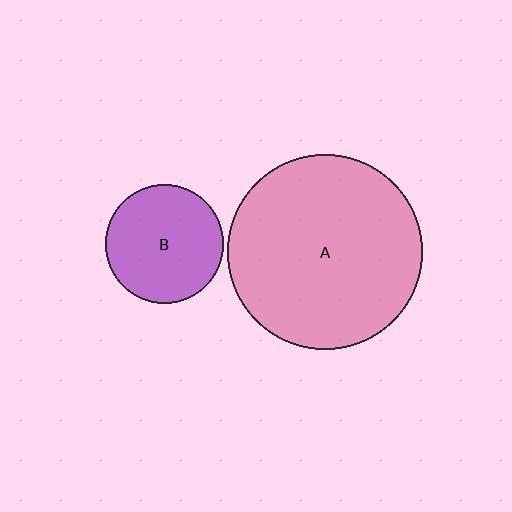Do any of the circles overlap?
No, none of the circles overlap.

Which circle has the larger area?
Circle A (pink).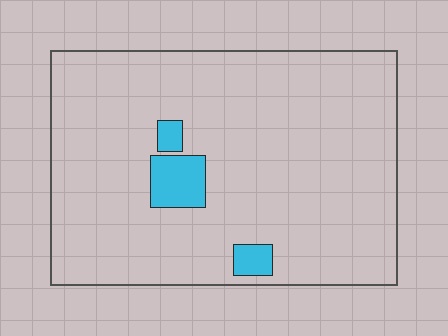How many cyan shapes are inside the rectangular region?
3.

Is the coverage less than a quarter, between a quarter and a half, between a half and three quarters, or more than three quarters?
Less than a quarter.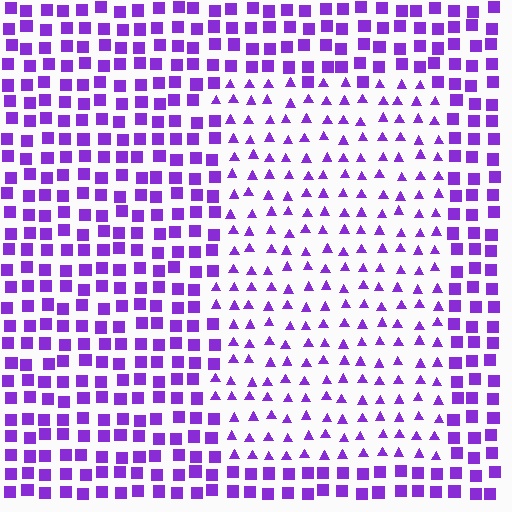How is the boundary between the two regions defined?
The boundary is defined by a change in element shape: triangles inside vs. squares outside. All elements share the same color and spacing.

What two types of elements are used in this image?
The image uses triangles inside the rectangle region and squares outside it.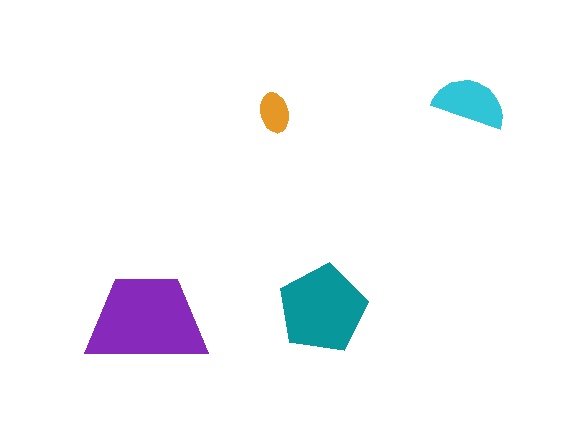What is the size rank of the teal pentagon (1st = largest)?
2nd.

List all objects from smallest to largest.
The orange ellipse, the cyan semicircle, the teal pentagon, the purple trapezoid.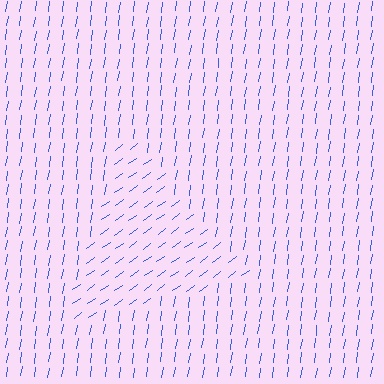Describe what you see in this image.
The image is filled with small blue line segments. A triangle region in the image has lines oriented differently from the surrounding lines, creating a visible texture boundary.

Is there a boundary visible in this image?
Yes, there is a texture boundary formed by a change in line orientation.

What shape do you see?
I see a triangle.